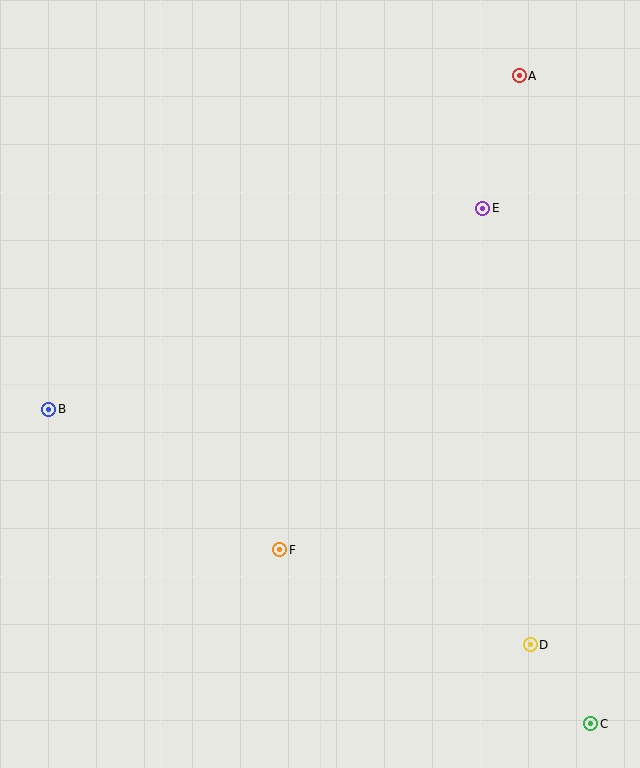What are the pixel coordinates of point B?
Point B is at (49, 409).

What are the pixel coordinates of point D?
Point D is at (530, 645).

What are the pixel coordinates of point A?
Point A is at (519, 76).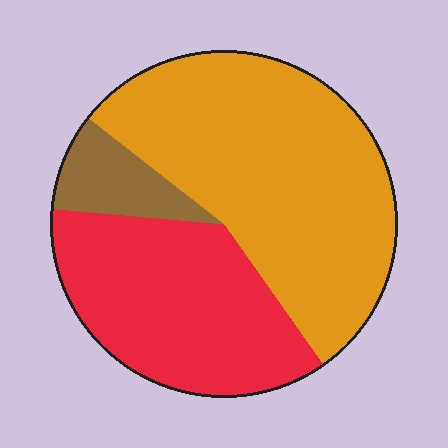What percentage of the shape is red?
Red takes up about three eighths (3/8) of the shape.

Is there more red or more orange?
Orange.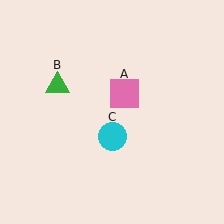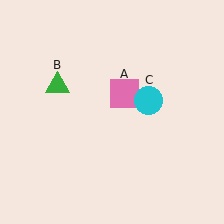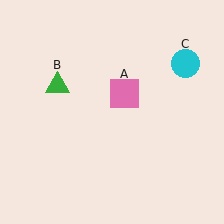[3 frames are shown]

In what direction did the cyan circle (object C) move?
The cyan circle (object C) moved up and to the right.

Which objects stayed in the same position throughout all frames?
Pink square (object A) and green triangle (object B) remained stationary.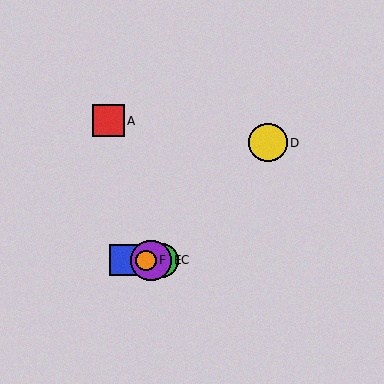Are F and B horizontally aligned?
Yes, both are at y≈260.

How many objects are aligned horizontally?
4 objects (B, C, E, F) are aligned horizontally.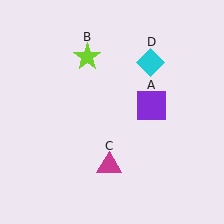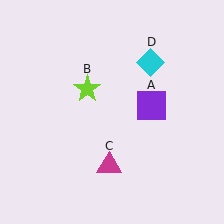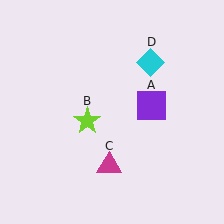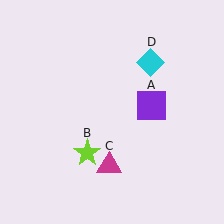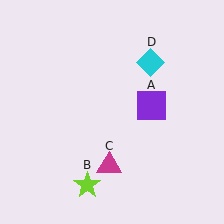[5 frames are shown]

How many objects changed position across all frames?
1 object changed position: lime star (object B).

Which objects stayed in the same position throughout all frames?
Purple square (object A) and magenta triangle (object C) and cyan diamond (object D) remained stationary.